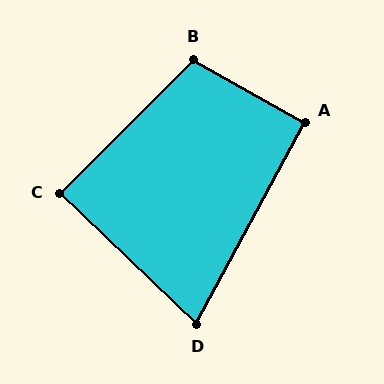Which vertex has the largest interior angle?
B, at approximately 106 degrees.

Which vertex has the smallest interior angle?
D, at approximately 74 degrees.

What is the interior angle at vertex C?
Approximately 89 degrees (approximately right).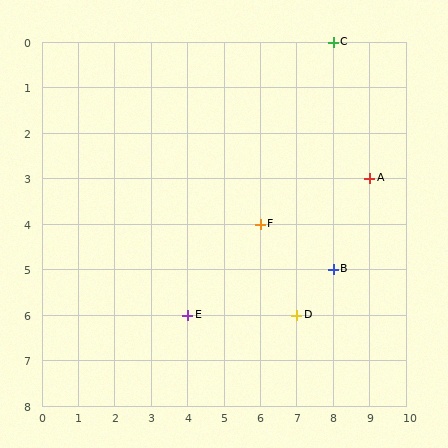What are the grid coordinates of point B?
Point B is at grid coordinates (8, 5).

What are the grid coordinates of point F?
Point F is at grid coordinates (6, 4).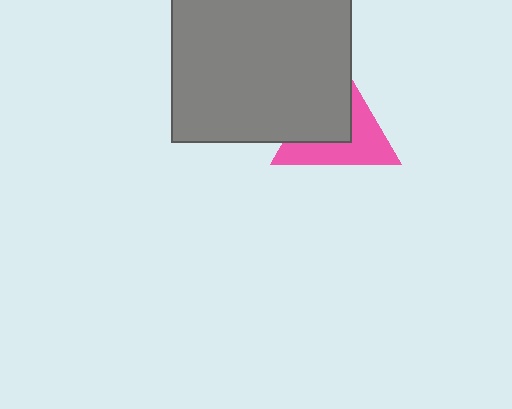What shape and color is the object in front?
The object in front is a gray square.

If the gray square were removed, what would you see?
You would see the complete pink triangle.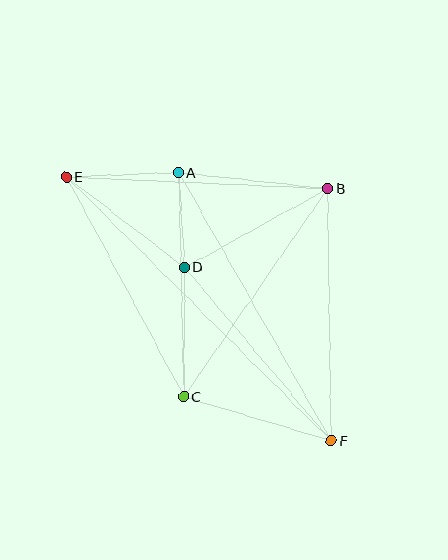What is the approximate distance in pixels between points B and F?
The distance between B and F is approximately 252 pixels.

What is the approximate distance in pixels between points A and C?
The distance between A and C is approximately 224 pixels.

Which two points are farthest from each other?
Points E and F are farthest from each other.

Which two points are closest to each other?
Points A and D are closest to each other.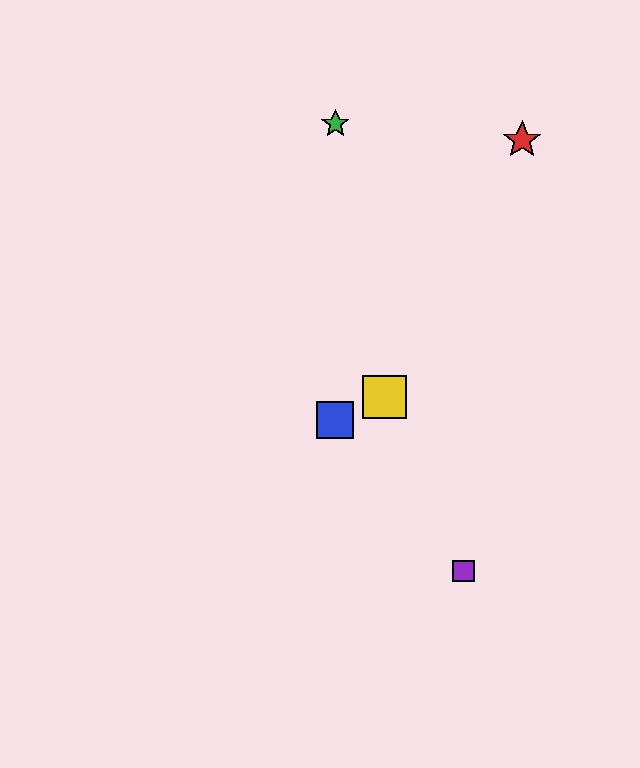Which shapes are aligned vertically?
The blue square, the green star are aligned vertically.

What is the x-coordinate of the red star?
The red star is at x≈522.